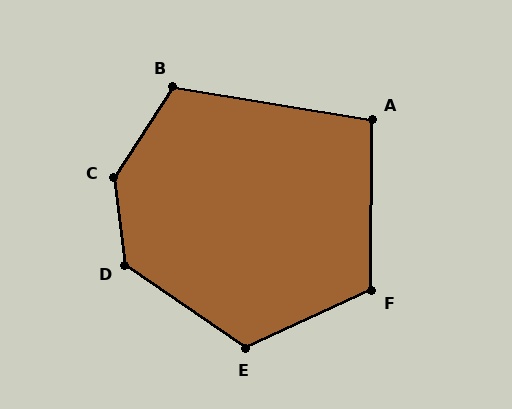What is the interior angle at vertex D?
Approximately 132 degrees (obtuse).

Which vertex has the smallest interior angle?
A, at approximately 99 degrees.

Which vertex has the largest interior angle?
C, at approximately 140 degrees.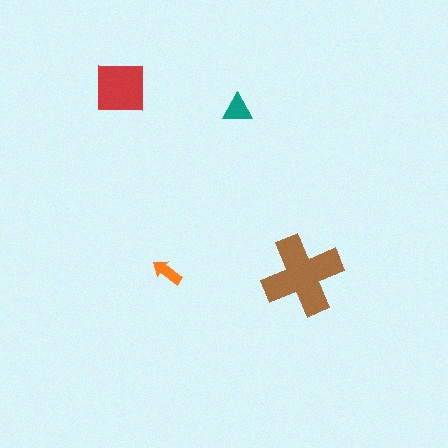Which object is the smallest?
The orange arrow.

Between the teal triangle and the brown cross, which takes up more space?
The brown cross.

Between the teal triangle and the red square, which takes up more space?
The red square.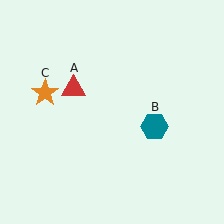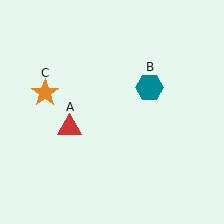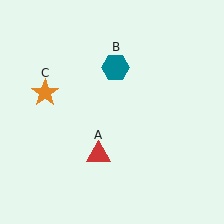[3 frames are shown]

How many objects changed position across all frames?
2 objects changed position: red triangle (object A), teal hexagon (object B).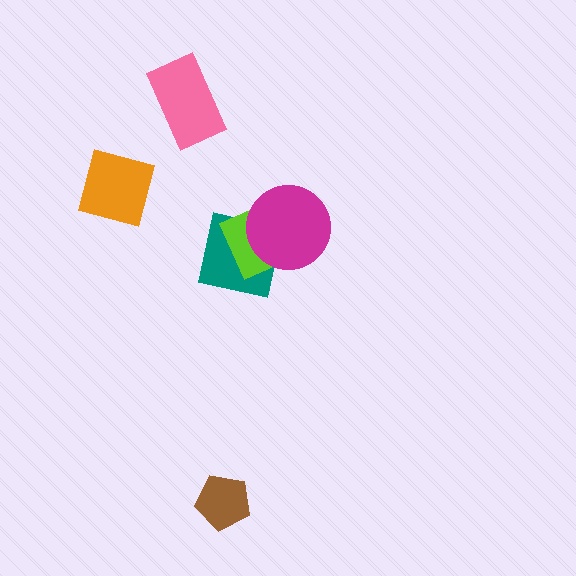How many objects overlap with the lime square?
2 objects overlap with the lime square.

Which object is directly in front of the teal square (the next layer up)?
The lime square is directly in front of the teal square.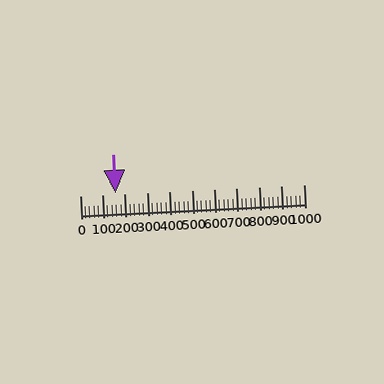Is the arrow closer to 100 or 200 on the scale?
The arrow is closer to 200.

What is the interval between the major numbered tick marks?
The major tick marks are spaced 100 units apart.